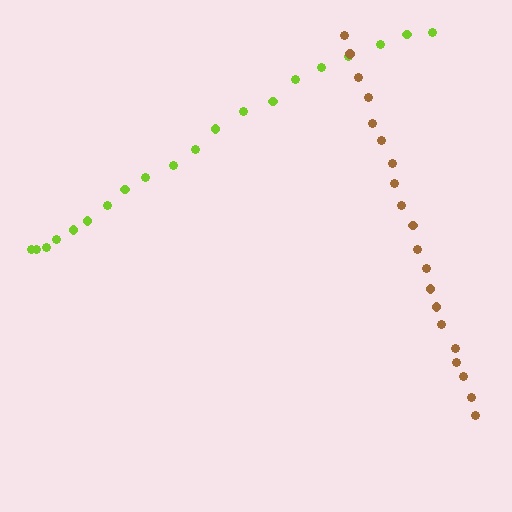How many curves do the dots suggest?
There are 2 distinct paths.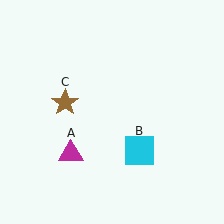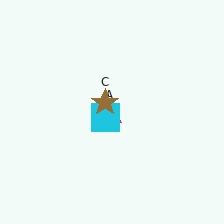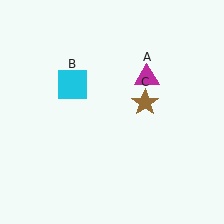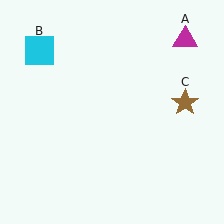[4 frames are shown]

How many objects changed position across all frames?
3 objects changed position: magenta triangle (object A), cyan square (object B), brown star (object C).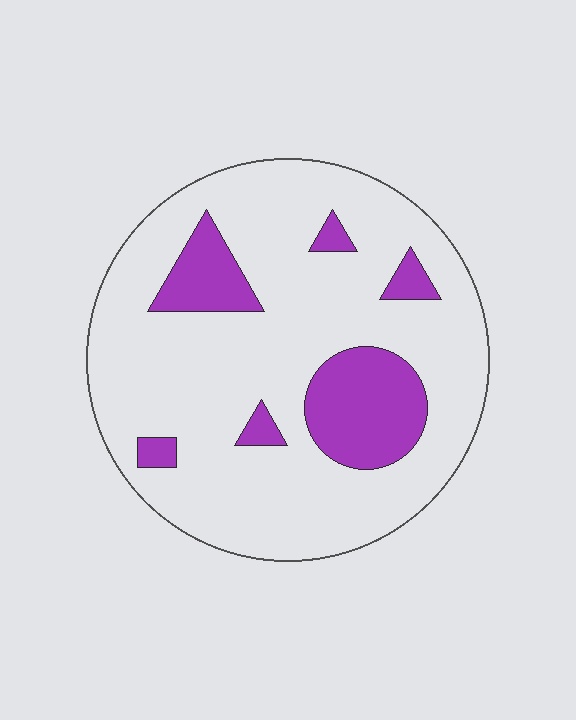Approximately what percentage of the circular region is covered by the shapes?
Approximately 20%.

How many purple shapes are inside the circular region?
6.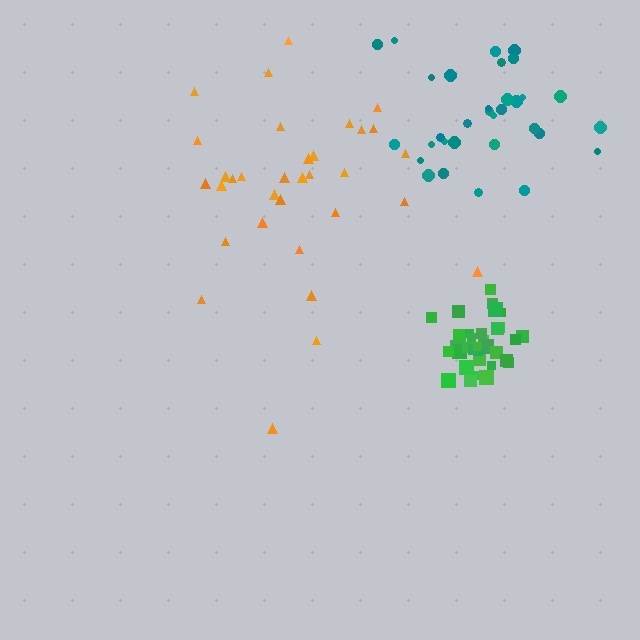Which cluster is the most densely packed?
Green.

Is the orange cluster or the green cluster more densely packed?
Green.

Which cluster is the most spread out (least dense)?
Orange.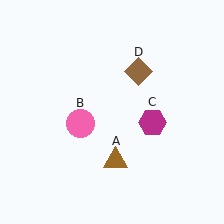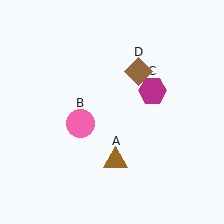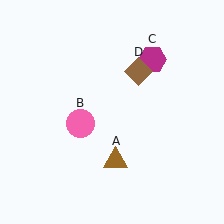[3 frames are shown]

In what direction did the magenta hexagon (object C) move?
The magenta hexagon (object C) moved up.